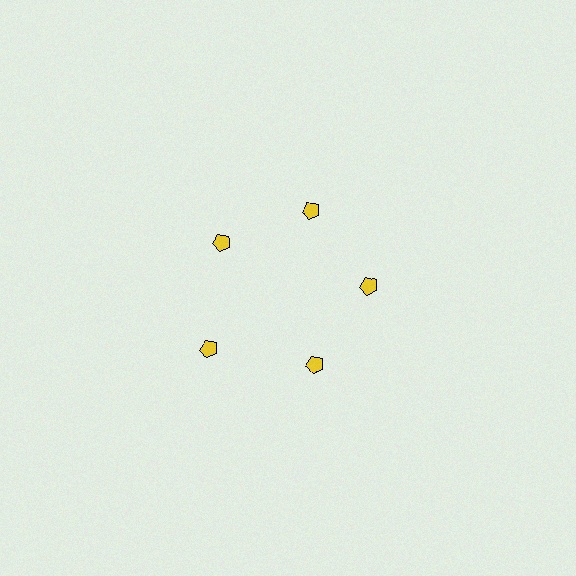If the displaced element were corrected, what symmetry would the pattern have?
It would have 5-fold rotational symmetry — the pattern would map onto itself every 72 degrees.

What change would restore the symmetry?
The symmetry would be restored by moving it inward, back onto the ring so that all 5 pentagons sit at equal angles and equal distance from the center.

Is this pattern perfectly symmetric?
No. The 5 yellow pentagons are arranged in a ring, but one element near the 8 o'clock position is pushed outward from the center, breaking the 5-fold rotational symmetry.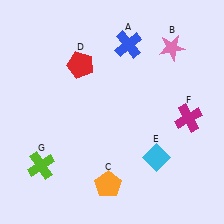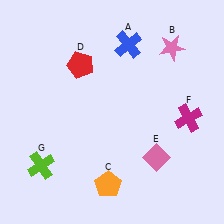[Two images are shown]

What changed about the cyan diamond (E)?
In Image 1, E is cyan. In Image 2, it changed to pink.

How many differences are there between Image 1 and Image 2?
There is 1 difference between the two images.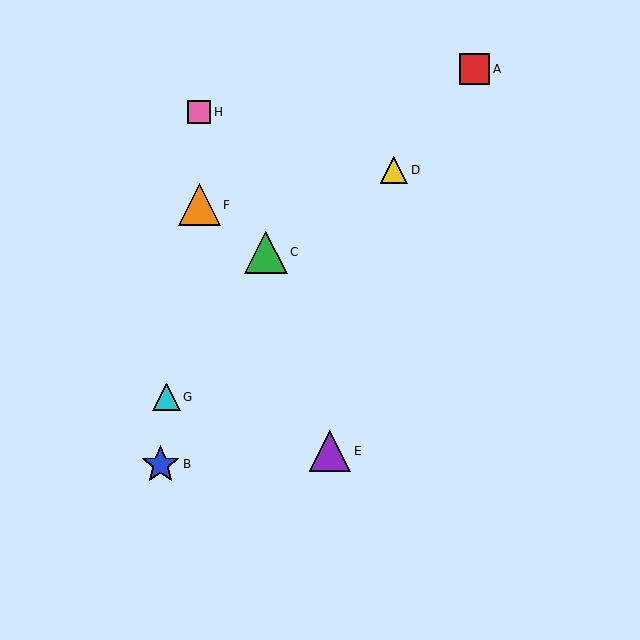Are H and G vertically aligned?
No, H is at x≈199 and G is at x≈166.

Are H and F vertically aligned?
Yes, both are at x≈199.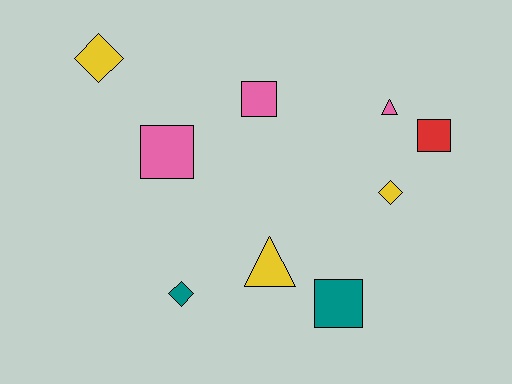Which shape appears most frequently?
Square, with 4 objects.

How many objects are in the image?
There are 9 objects.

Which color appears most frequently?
Pink, with 3 objects.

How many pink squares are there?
There are 2 pink squares.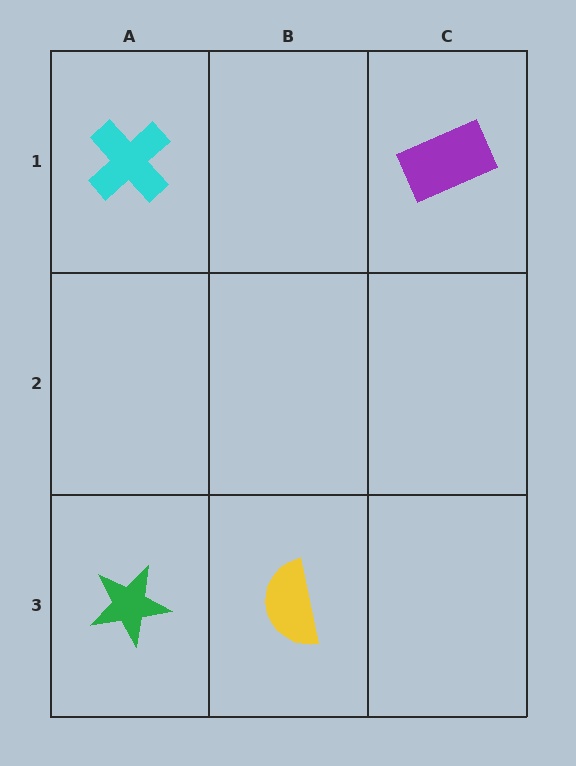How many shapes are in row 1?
2 shapes.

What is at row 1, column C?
A purple rectangle.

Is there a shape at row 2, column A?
No, that cell is empty.